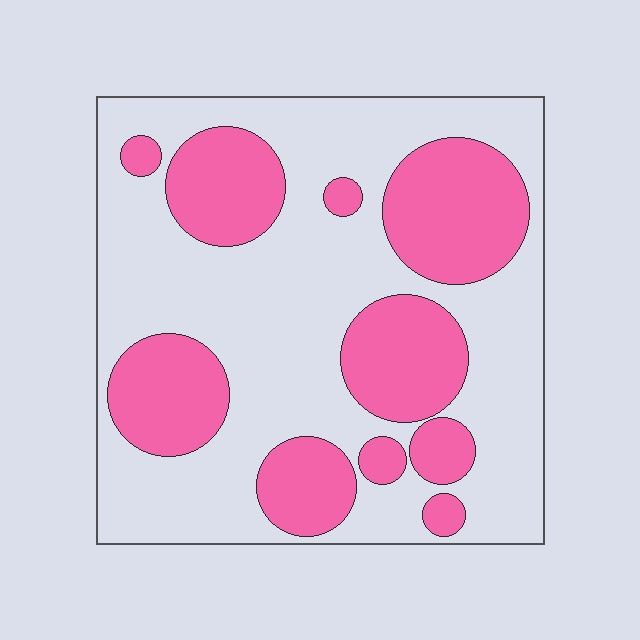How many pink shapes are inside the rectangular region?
10.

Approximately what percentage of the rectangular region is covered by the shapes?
Approximately 35%.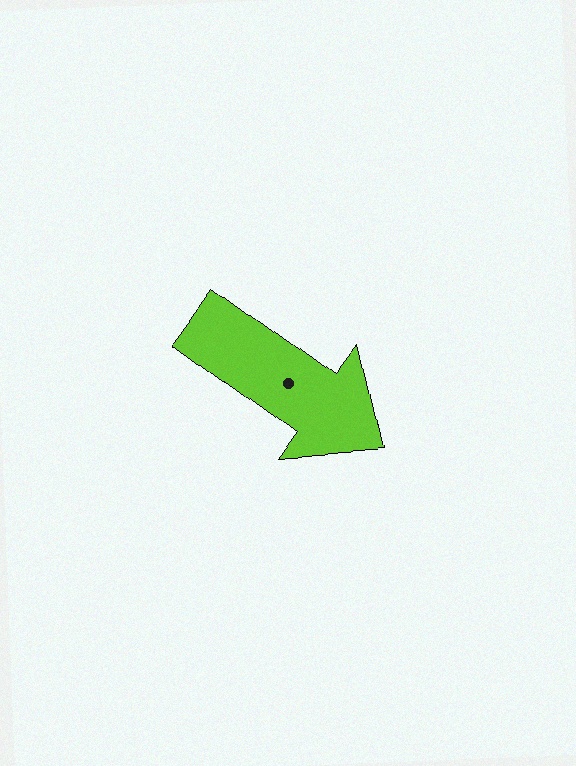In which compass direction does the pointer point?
Southeast.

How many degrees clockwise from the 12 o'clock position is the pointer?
Approximately 126 degrees.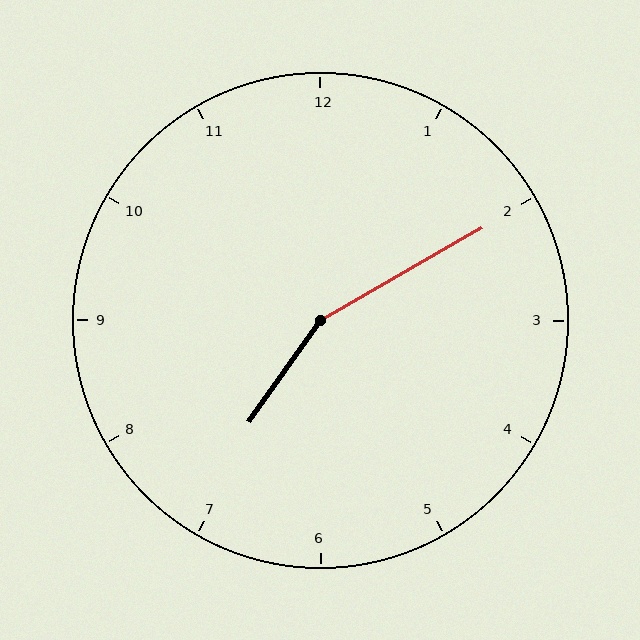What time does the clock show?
7:10.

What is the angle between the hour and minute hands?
Approximately 155 degrees.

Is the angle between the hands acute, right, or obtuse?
It is obtuse.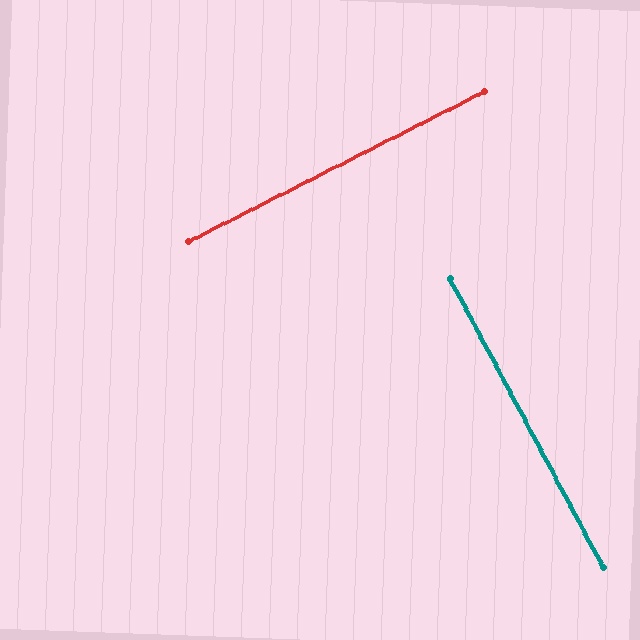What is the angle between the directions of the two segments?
Approximately 89 degrees.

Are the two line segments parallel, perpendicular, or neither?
Perpendicular — they meet at approximately 89°.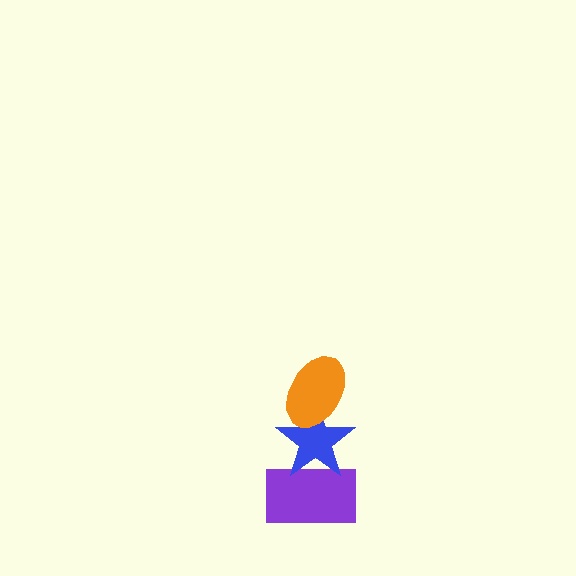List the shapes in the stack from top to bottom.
From top to bottom: the orange ellipse, the blue star, the purple rectangle.